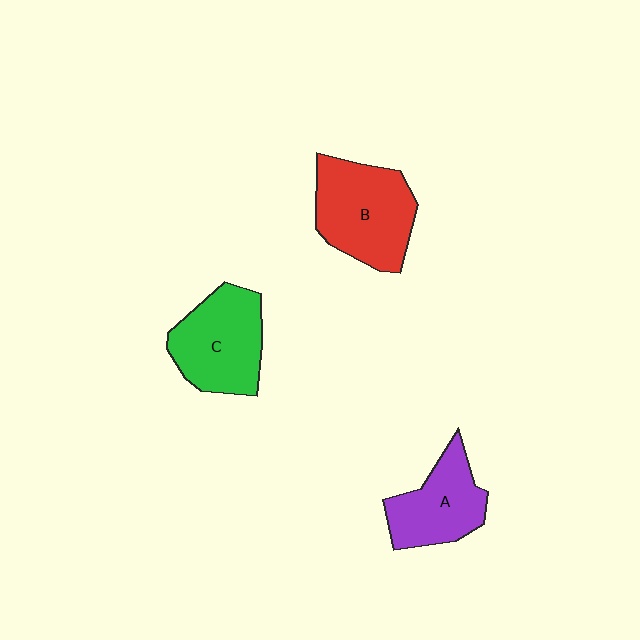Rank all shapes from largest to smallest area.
From largest to smallest: B (red), C (green), A (purple).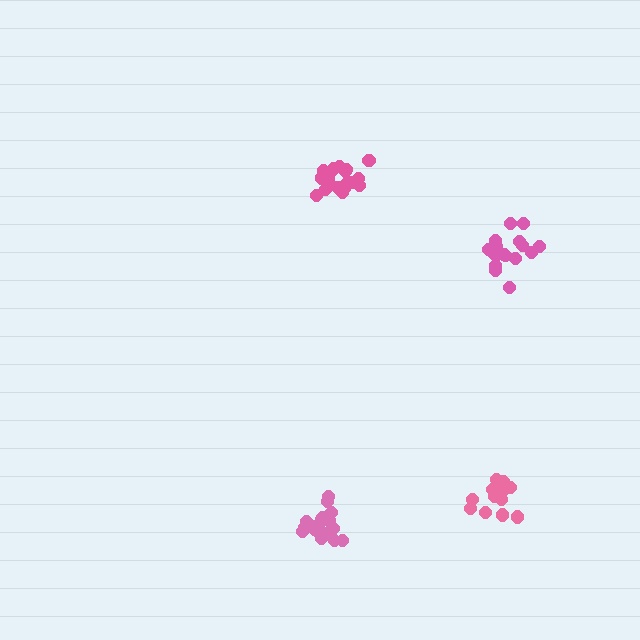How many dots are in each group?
Group 1: 19 dots, Group 2: 17 dots, Group 3: 19 dots, Group 4: 17 dots (72 total).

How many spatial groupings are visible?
There are 4 spatial groupings.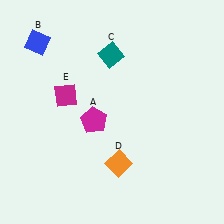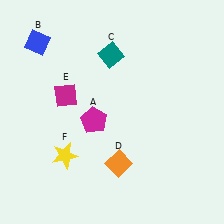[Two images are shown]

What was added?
A yellow star (F) was added in Image 2.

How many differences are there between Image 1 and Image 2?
There is 1 difference between the two images.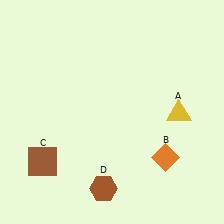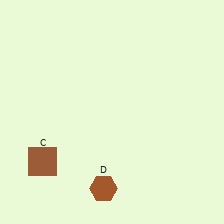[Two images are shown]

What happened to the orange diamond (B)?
The orange diamond (B) was removed in Image 2. It was in the bottom-right area of Image 1.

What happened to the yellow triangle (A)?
The yellow triangle (A) was removed in Image 2. It was in the bottom-right area of Image 1.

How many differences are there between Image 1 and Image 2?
There are 2 differences between the two images.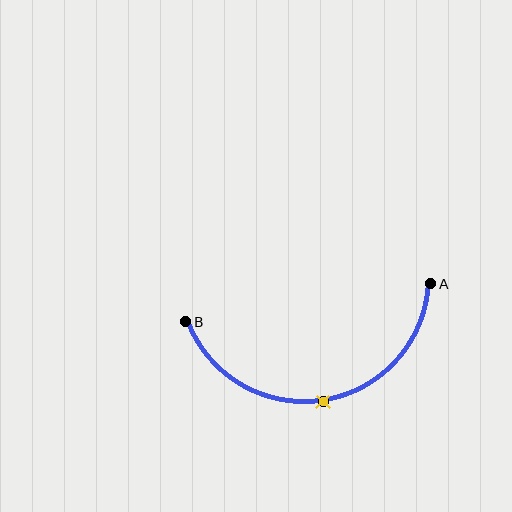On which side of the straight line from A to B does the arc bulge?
The arc bulges below the straight line connecting A and B.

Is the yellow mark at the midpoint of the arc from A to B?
Yes. The yellow mark lies on the arc at equal arc-length from both A and B — it is the arc midpoint.